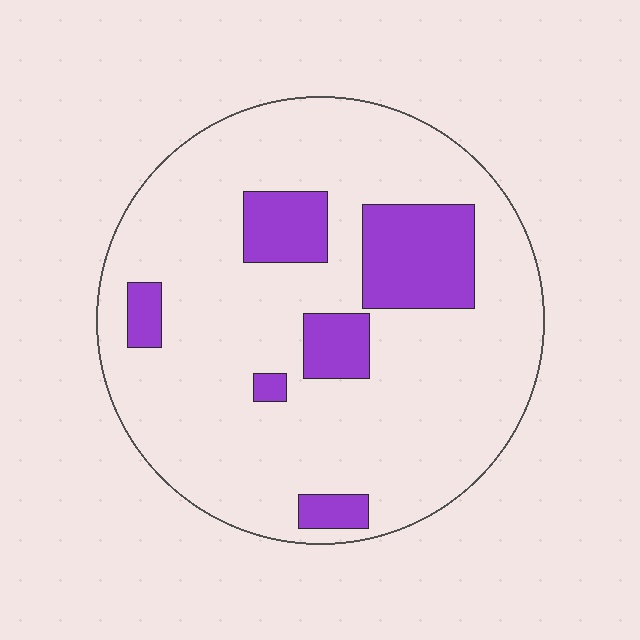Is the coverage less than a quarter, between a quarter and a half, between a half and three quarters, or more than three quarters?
Less than a quarter.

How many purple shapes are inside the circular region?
6.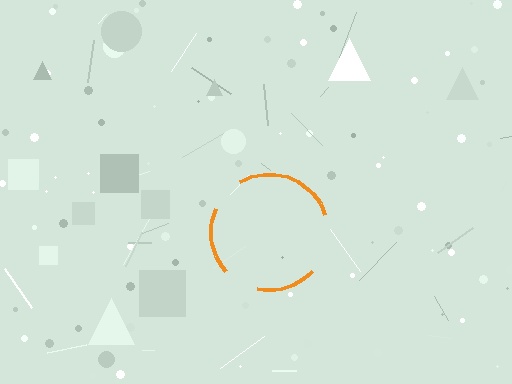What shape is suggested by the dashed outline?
The dashed outline suggests a circle.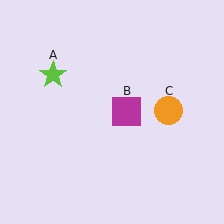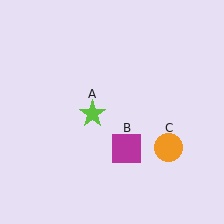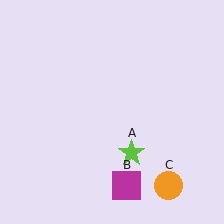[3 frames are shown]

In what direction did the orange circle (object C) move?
The orange circle (object C) moved down.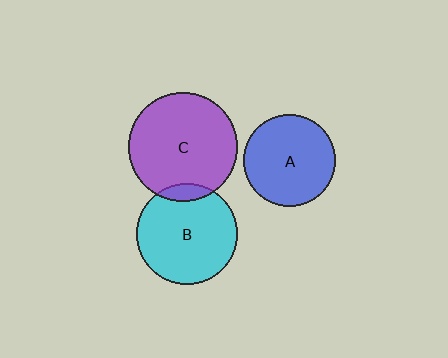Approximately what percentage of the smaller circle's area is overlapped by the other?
Approximately 10%.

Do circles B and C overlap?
Yes.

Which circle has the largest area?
Circle C (purple).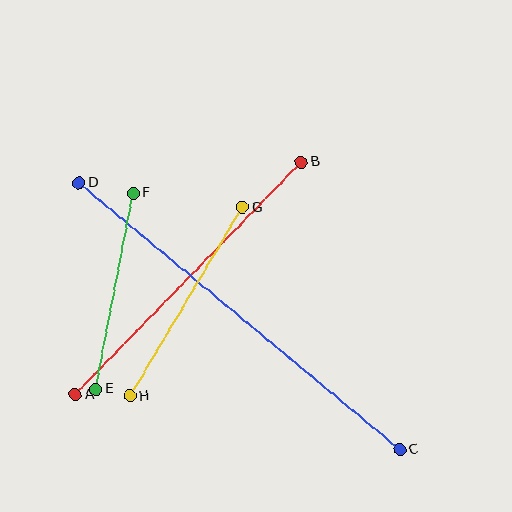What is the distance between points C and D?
The distance is approximately 417 pixels.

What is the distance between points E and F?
The distance is approximately 200 pixels.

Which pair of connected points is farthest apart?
Points C and D are farthest apart.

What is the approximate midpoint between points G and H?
The midpoint is at approximately (186, 302) pixels.